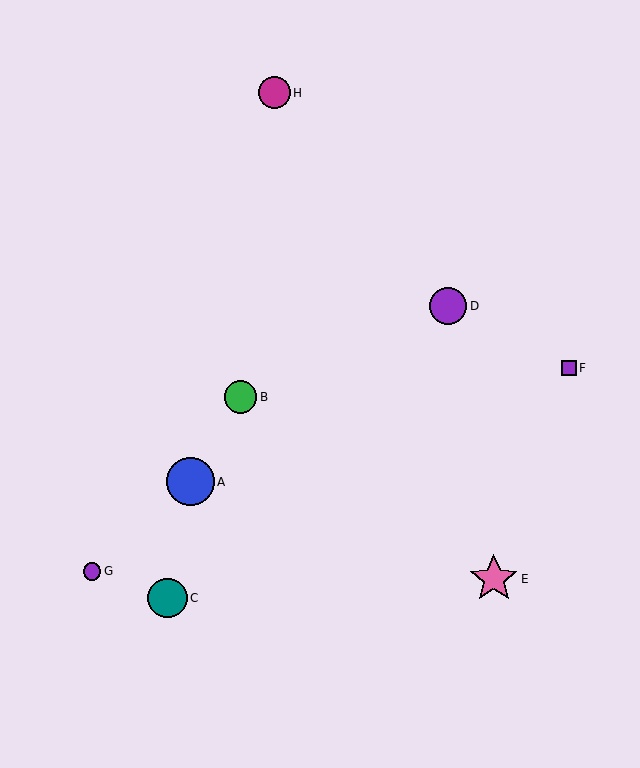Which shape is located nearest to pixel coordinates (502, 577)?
The pink star (labeled E) at (494, 579) is nearest to that location.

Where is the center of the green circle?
The center of the green circle is at (241, 397).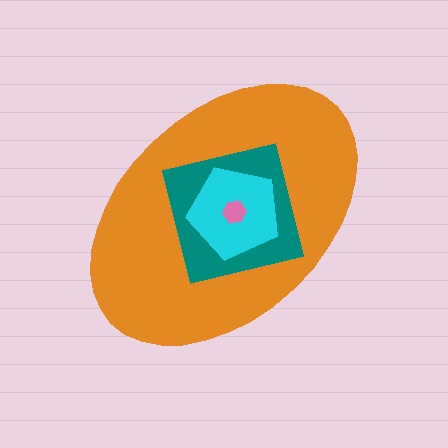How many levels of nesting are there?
4.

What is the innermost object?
The pink hexagon.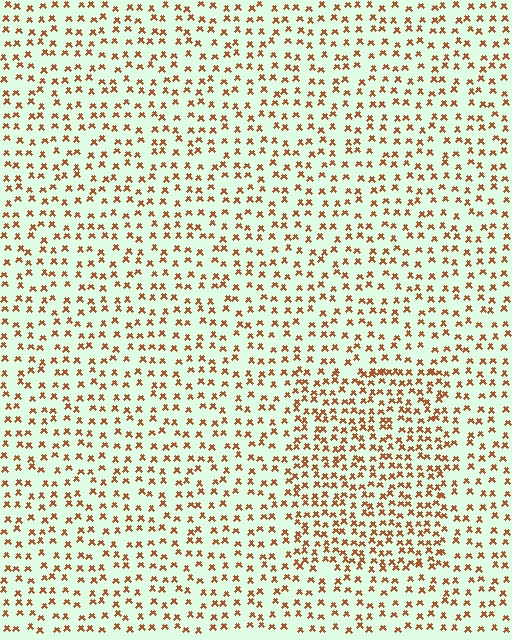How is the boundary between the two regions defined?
The boundary is defined by a change in element density (approximately 1.7x ratio). All elements are the same color, size, and shape.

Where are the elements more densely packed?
The elements are more densely packed inside the rectangle boundary.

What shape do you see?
I see a rectangle.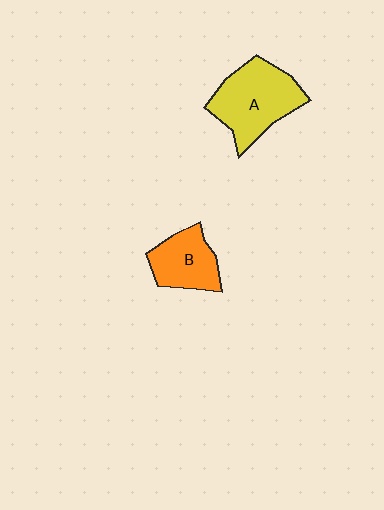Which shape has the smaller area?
Shape B (orange).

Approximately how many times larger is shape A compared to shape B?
Approximately 1.5 times.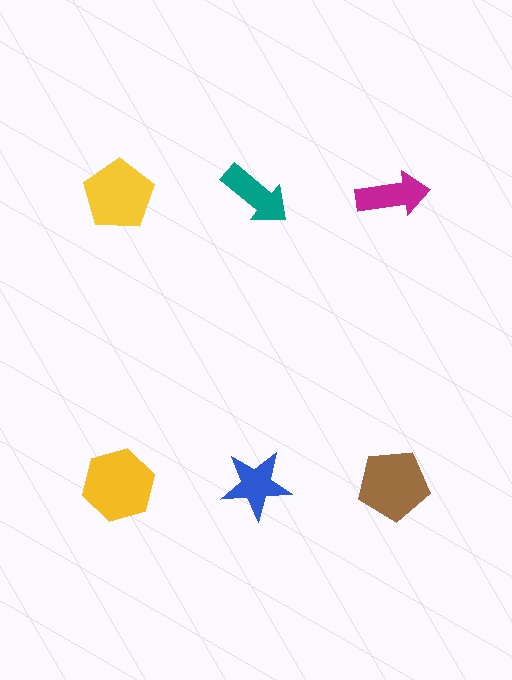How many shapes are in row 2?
3 shapes.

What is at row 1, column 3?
A magenta arrow.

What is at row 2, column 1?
A yellow hexagon.